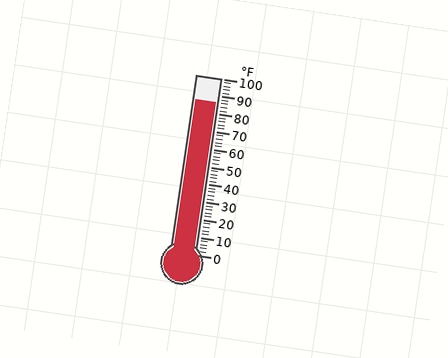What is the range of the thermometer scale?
The thermometer scale ranges from 0°F to 100°F.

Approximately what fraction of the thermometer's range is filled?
The thermometer is filled to approximately 85% of its range.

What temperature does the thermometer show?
The thermometer shows approximately 86°F.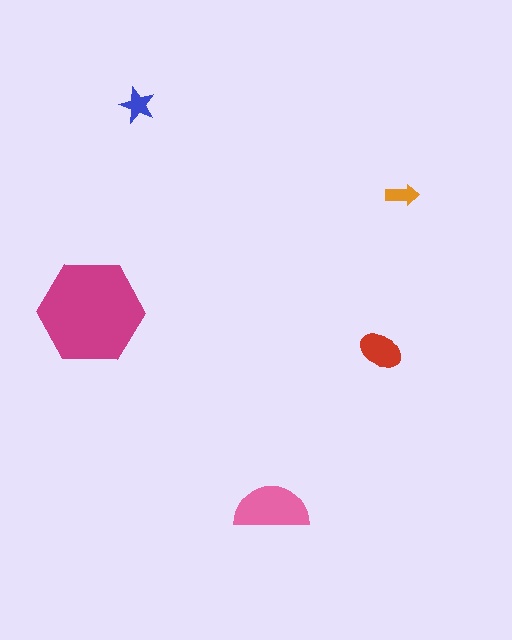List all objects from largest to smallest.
The magenta hexagon, the pink semicircle, the red ellipse, the blue star, the orange arrow.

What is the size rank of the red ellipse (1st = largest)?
3rd.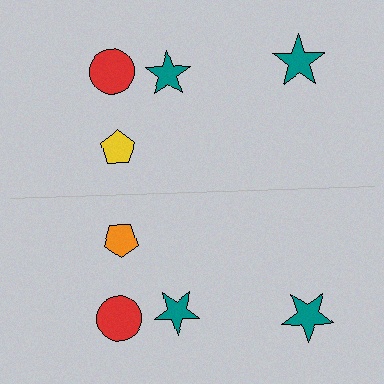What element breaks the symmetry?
The orange pentagon on the bottom side breaks the symmetry — its mirror counterpart is yellow.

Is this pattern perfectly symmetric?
No, the pattern is not perfectly symmetric. The orange pentagon on the bottom side breaks the symmetry — its mirror counterpart is yellow.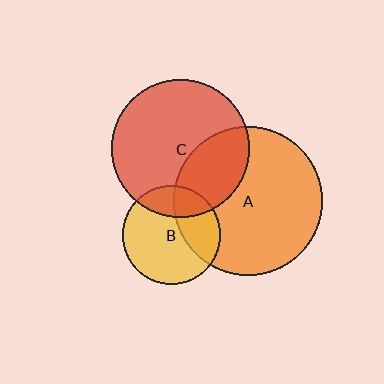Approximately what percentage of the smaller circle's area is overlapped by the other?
Approximately 20%.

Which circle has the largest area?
Circle A (orange).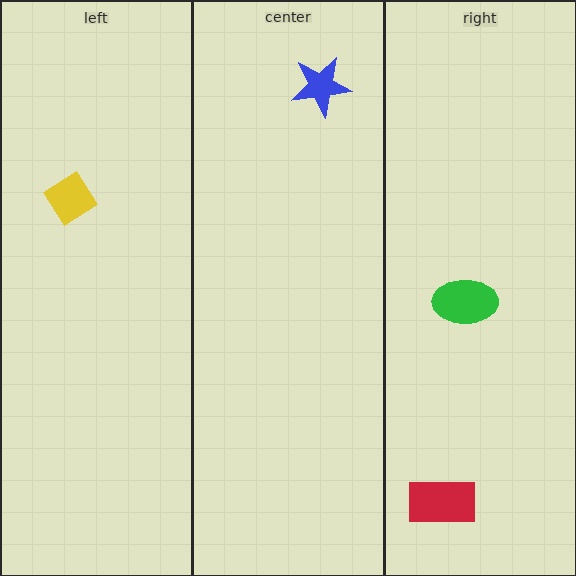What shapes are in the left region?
The yellow diamond.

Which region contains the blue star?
The center region.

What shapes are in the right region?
The green ellipse, the red rectangle.